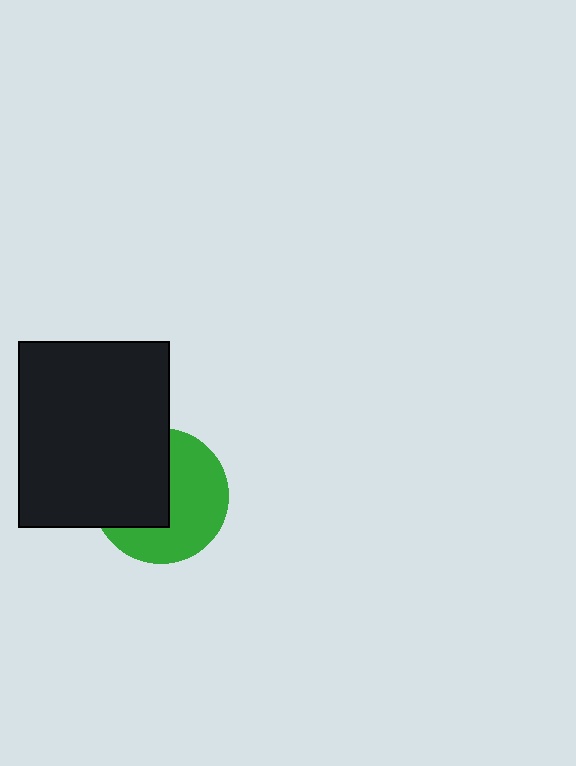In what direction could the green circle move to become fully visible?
The green circle could move right. That would shift it out from behind the black rectangle entirely.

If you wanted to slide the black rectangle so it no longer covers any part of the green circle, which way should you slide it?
Slide it left — that is the most direct way to separate the two shapes.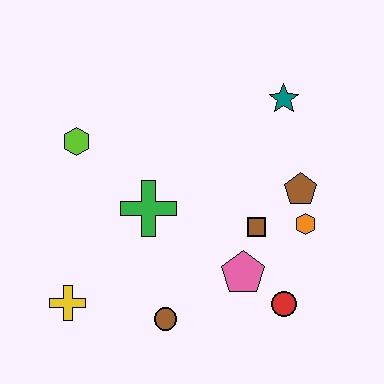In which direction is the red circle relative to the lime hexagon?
The red circle is to the right of the lime hexagon.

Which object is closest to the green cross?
The lime hexagon is closest to the green cross.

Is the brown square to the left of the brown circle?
No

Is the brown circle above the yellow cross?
No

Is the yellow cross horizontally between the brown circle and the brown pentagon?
No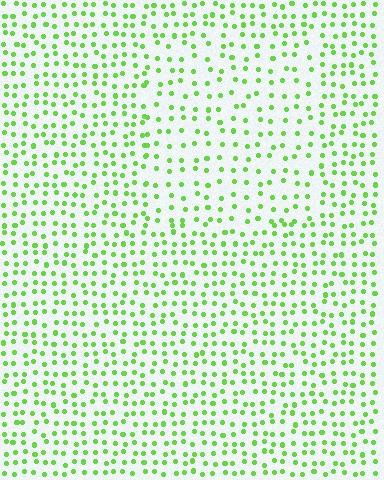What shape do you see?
I see a rectangle.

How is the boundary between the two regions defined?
The boundary is defined by a change in element density (approximately 1.6x ratio). All elements are the same color, size, and shape.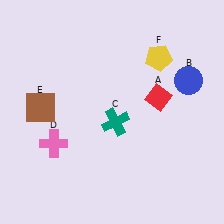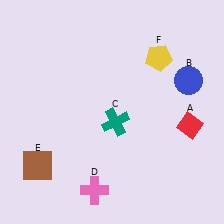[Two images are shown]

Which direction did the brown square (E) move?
The brown square (E) moved down.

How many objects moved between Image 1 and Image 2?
3 objects moved between the two images.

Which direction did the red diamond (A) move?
The red diamond (A) moved right.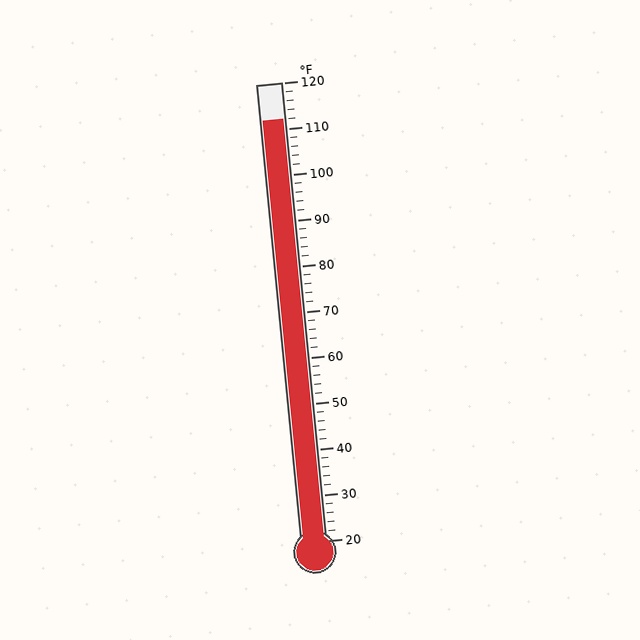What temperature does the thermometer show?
The thermometer shows approximately 112°F.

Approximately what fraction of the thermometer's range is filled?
The thermometer is filled to approximately 90% of its range.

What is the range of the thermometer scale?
The thermometer scale ranges from 20°F to 120°F.